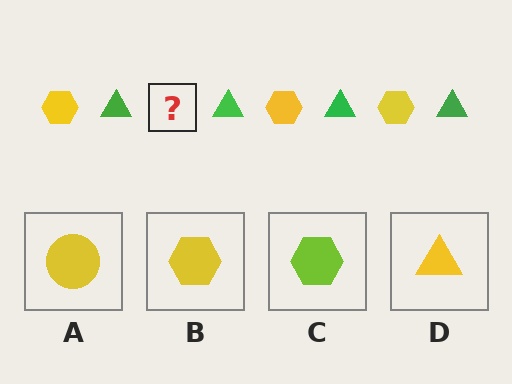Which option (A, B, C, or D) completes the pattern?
B.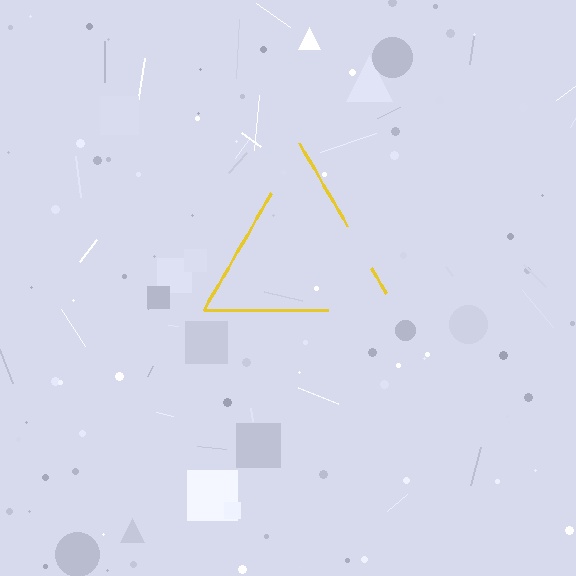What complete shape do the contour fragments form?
The contour fragments form a triangle.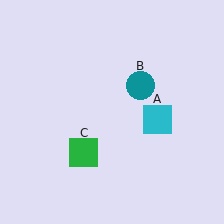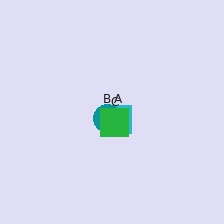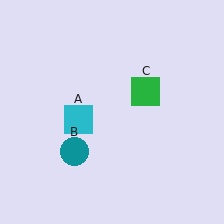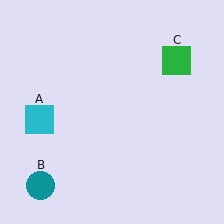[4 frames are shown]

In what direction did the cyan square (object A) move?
The cyan square (object A) moved left.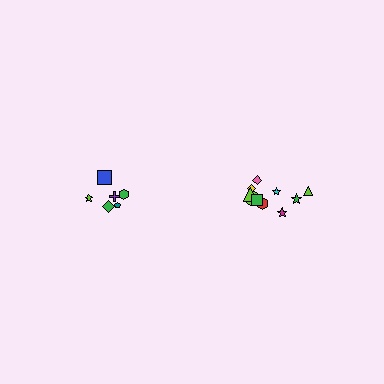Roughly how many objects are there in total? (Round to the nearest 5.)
Roughly 15 objects in total.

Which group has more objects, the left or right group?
The right group.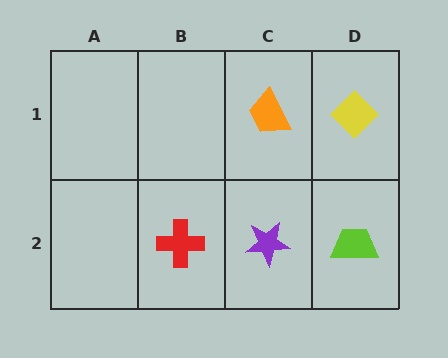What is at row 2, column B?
A red cross.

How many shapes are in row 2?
3 shapes.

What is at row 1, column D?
A yellow diamond.